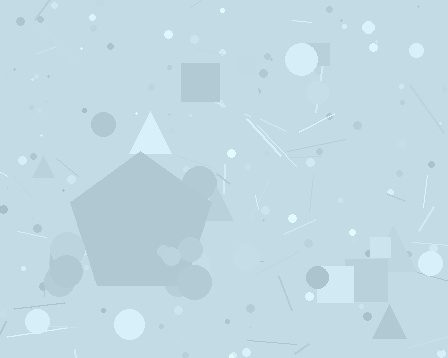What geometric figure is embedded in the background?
A pentagon is embedded in the background.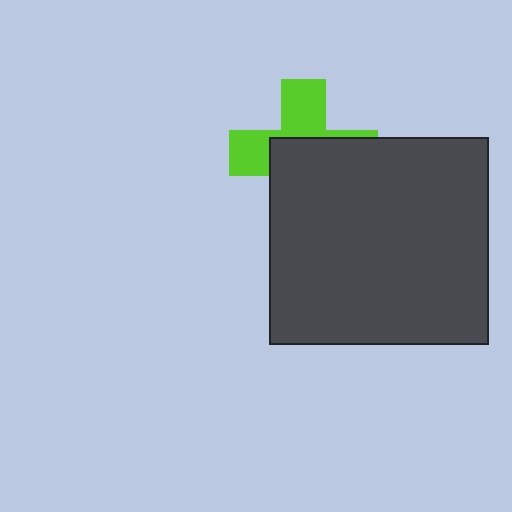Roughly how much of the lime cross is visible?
A small part of it is visible (roughly 43%).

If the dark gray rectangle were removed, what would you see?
You would see the complete lime cross.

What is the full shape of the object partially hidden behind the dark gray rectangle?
The partially hidden object is a lime cross.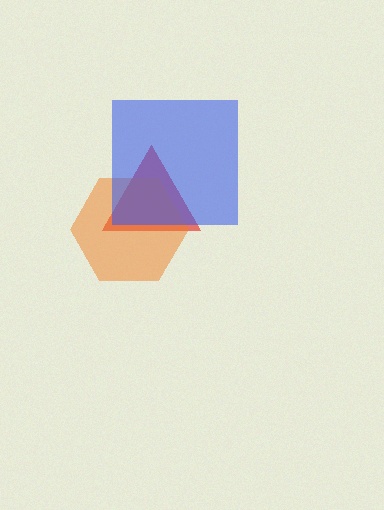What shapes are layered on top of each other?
The layered shapes are: a red triangle, an orange hexagon, a blue square.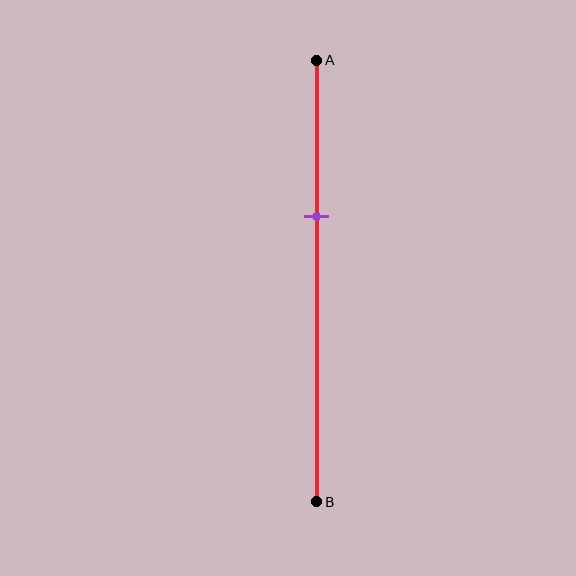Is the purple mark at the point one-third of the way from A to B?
Yes, the mark is approximately at the one-third point.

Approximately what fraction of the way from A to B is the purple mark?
The purple mark is approximately 35% of the way from A to B.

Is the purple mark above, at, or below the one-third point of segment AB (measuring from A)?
The purple mark is approximately at the one-third point of segment AB.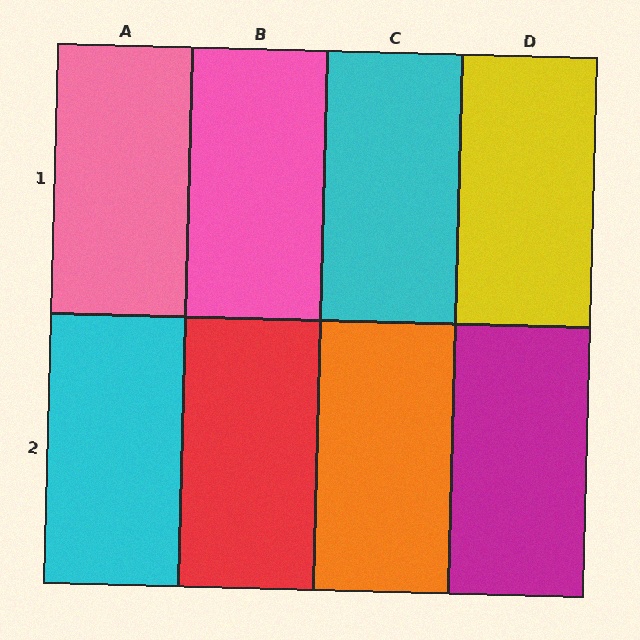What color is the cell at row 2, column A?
Cyan.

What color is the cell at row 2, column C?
Orange.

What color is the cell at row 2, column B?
Red.